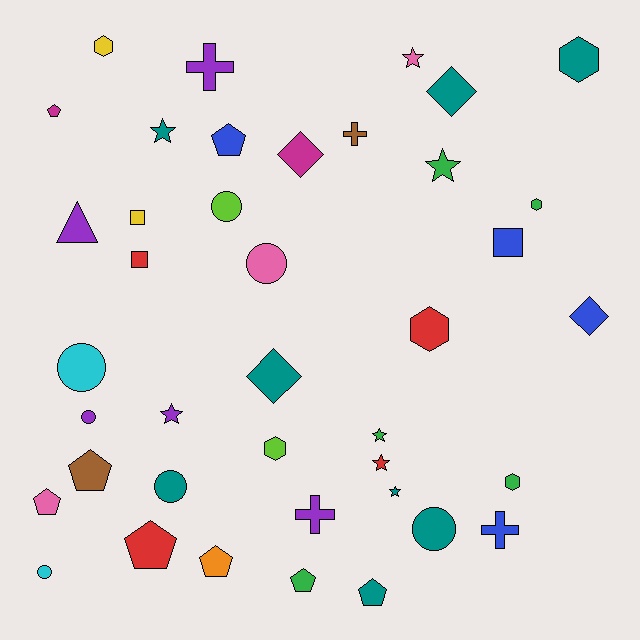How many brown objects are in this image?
There are 2 brown objects.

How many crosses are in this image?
There are 4 crosses.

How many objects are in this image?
There are 40 objects.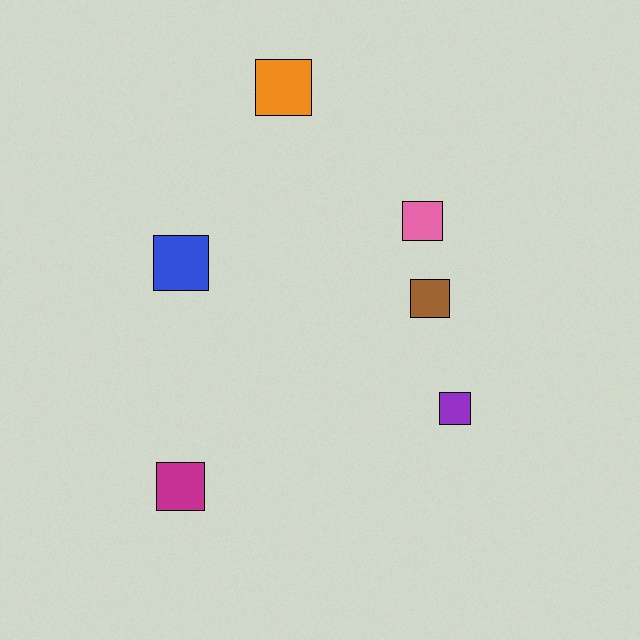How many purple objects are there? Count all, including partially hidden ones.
There is 1 purple object.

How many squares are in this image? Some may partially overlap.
There are 6 squares.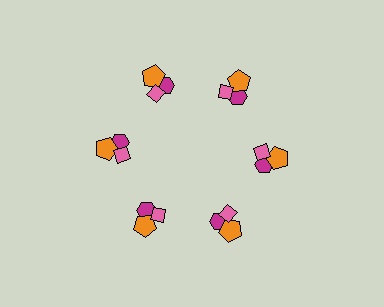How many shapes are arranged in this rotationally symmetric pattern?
There are 18 shapes, arranged in 6 groups of 3.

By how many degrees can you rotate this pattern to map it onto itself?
The pattern maps onto itself every 60 degrees of rotation.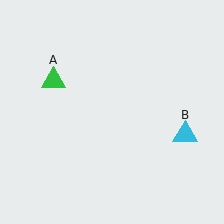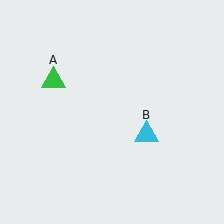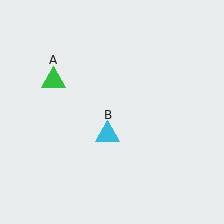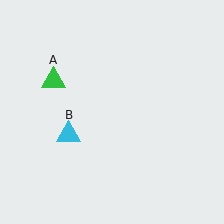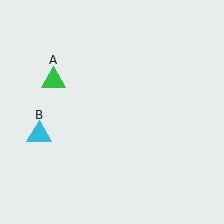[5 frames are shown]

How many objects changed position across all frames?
1 object changed position: cyan triangle (object B).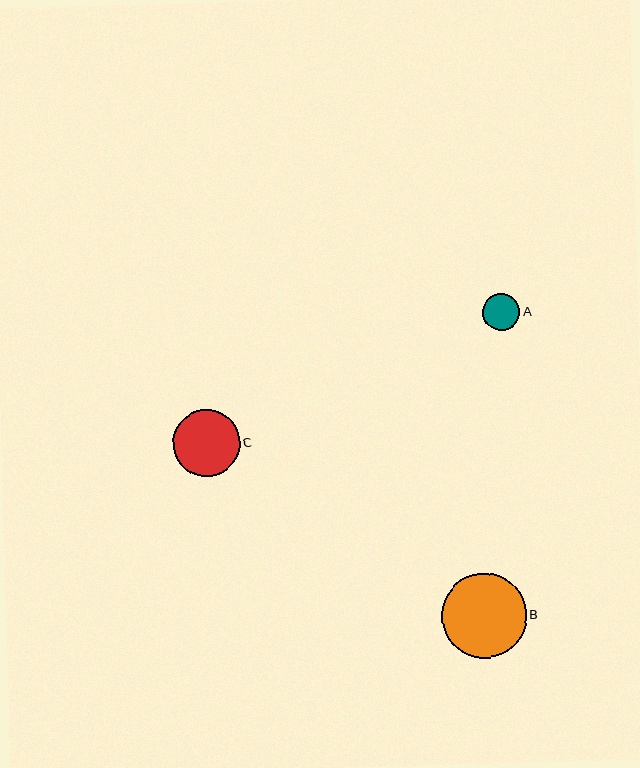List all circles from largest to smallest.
From largest to smallest: B, C, A.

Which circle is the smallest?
Circle A is the smallest with a size of approximately 37 pixels.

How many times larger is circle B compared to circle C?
Circle B is approximately 1.3 times the size of circle C.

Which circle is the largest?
Circle B is the largest with a size of approximately 85 pixels.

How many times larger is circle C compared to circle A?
Circle C is approximately 1.8 times the size of circle A.